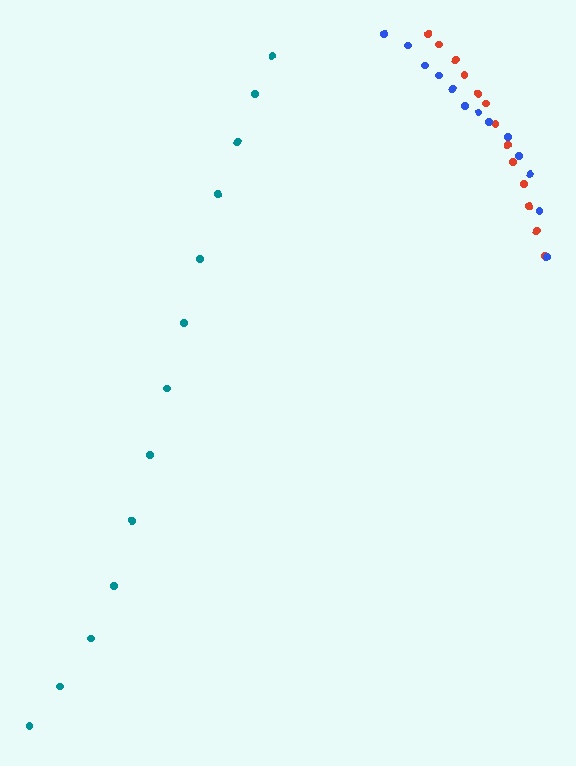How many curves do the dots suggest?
There are 3 distinct paths.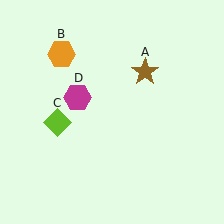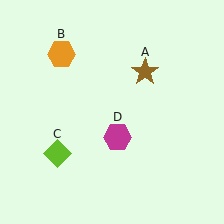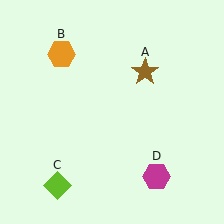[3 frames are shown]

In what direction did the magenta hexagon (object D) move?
The magenta hexagon (object D) moved down and to the right.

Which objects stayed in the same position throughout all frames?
Brown star (object A) and orange hexagon (object B) remained stationary.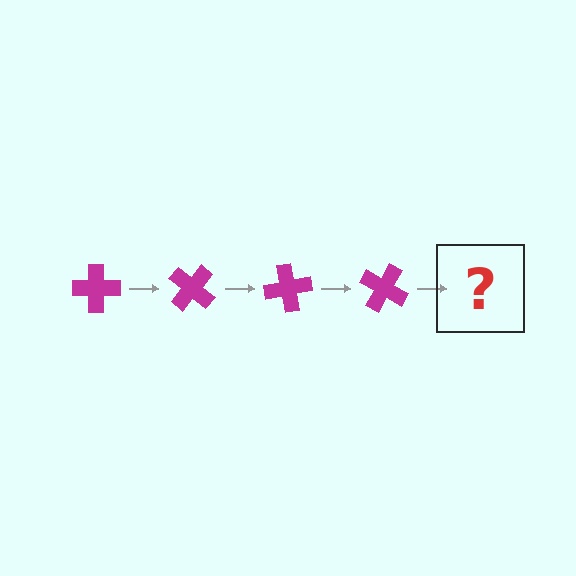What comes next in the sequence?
The next element should be a magenta cross rotated 160 degrees.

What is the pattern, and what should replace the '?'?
The pattern is that the cross rotates 40 degrees each step. The '?' should be a magenta cross rotated 160 degrees.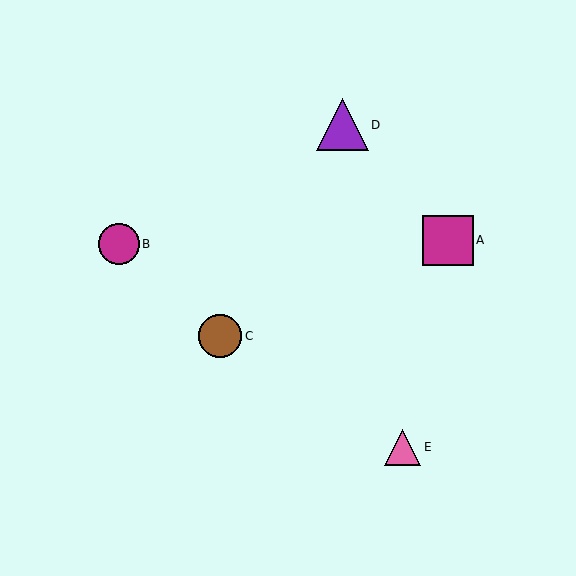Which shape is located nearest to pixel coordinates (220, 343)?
The brown circle (labeled C) at (220, 336) is nearest to that location.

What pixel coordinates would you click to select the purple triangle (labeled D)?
Click at (342, 125) to select the purple triangle D.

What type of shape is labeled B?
Shape B is a magenta circle.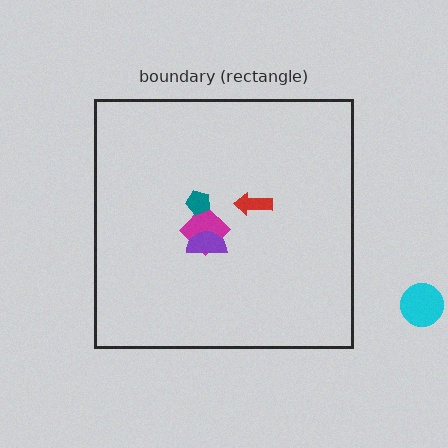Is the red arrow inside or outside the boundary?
Inside.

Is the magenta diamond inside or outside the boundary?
Inside.